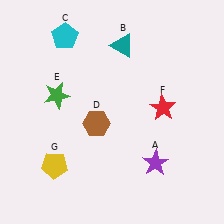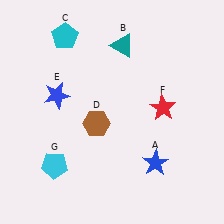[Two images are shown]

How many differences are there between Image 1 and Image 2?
There are 3 differences between the two images.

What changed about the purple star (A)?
In Image 1, A is purple. In Image 2, it changed to blue.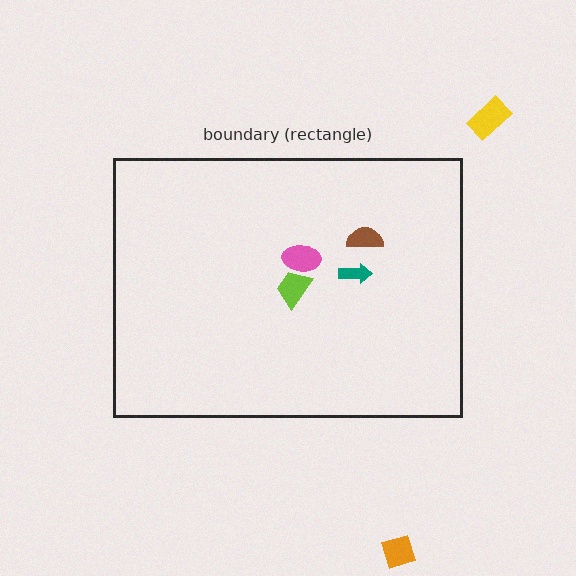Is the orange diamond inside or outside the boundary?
Outside.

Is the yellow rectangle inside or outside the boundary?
Outside.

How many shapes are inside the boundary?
4 inside, 2 outside.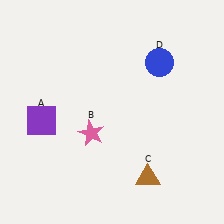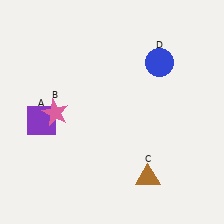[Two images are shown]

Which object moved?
The pink star (B) moved left.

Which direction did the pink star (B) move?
The pink star (B) moved left.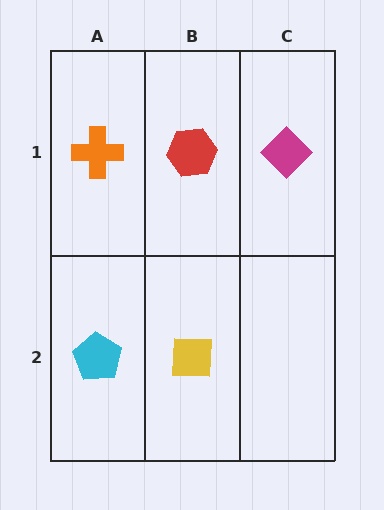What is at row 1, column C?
A magenta diamond.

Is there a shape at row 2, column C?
No, that cell is empty.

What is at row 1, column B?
A red hexagon.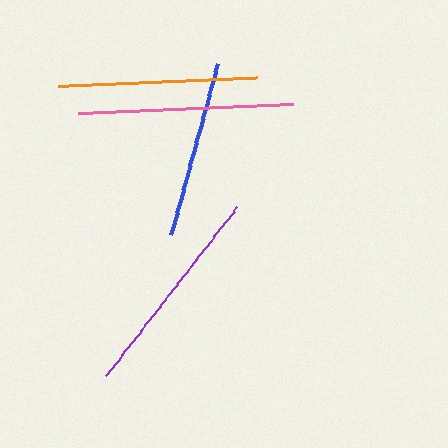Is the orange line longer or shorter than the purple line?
The purple line is longer than the orange line.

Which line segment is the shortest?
The blue line is the shortest at approximately 178 pixels.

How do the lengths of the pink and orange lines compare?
The pink and orange lines are approximately the same length.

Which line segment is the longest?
The pink line is the longest at approximately 215 pixels.